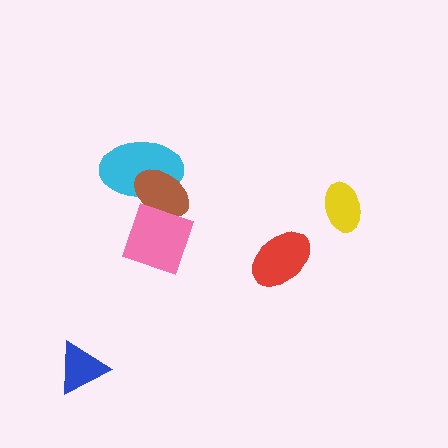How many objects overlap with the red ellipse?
0 objects overlap with the red ellipse.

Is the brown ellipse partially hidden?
Yes, it is partially covered by another shape.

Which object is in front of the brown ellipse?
The pink diamond is in front of the brown ellipse.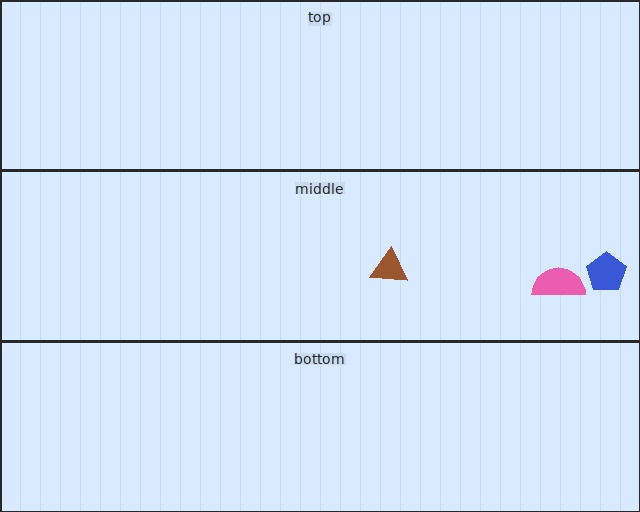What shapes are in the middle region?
The pink semicircle, the brown triangle, the blue pentagon.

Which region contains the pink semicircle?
The middle region.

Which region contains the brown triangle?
The middle region.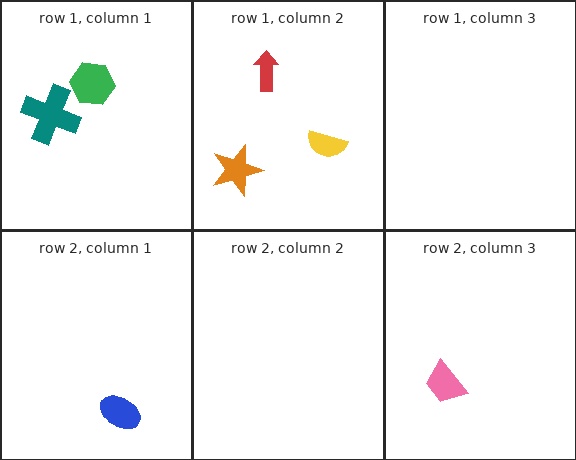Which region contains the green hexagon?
The row 1, column 1 region.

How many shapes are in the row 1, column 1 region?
2.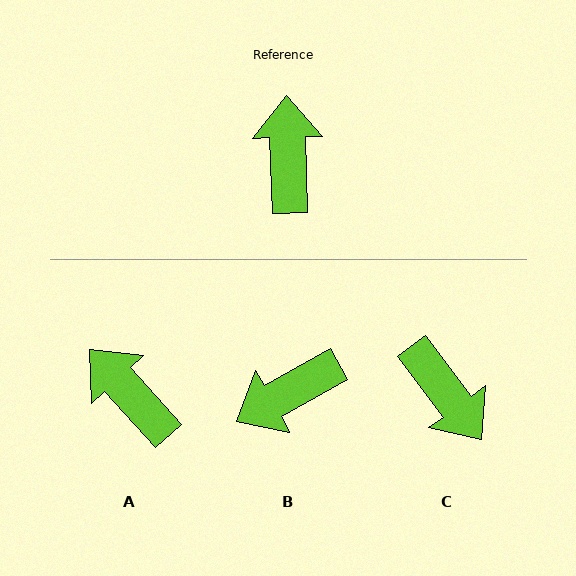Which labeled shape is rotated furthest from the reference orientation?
C, about 145 degrees away.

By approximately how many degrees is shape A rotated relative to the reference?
Approximately 41 degrees counter-clockwise.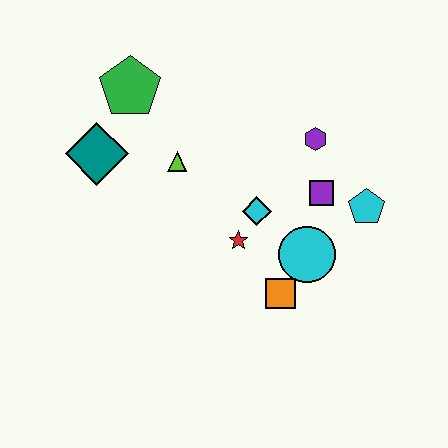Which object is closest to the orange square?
The cyan circle is closest to the orange square.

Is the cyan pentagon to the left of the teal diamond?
No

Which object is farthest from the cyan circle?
The green pentagon is farthest from the cyan circle.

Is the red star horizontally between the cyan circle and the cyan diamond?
No